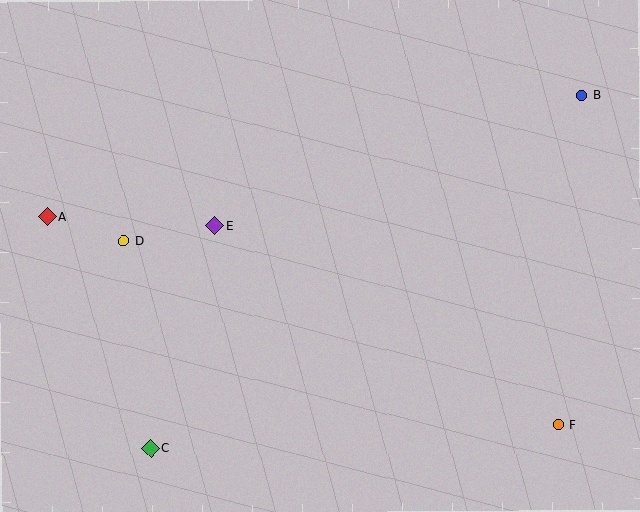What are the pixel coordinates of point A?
Point A is at (47, 217).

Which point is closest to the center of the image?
Point E at (214, 226) is closest to the center.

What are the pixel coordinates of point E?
Point E is at (214, 226).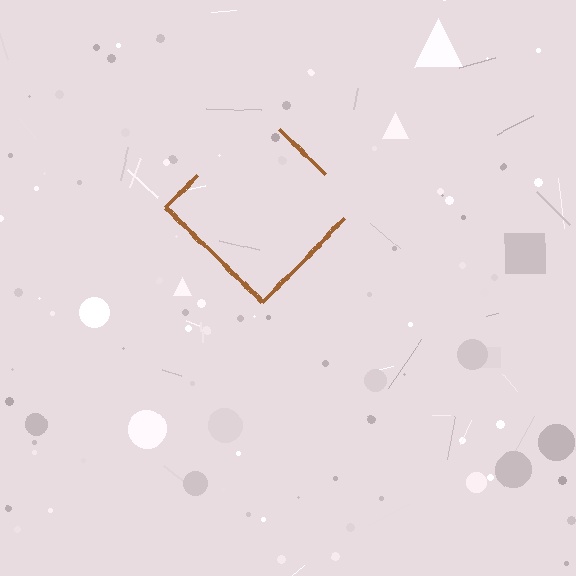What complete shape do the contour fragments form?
The contour fragments form a diamond.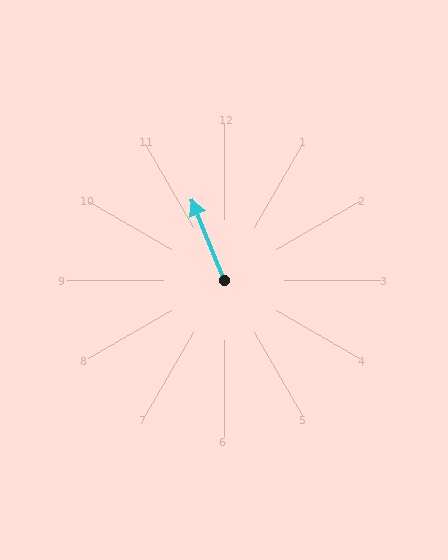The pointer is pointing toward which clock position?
Roughly 11 o'clock.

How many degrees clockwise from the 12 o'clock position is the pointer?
Approximately 338 degrees.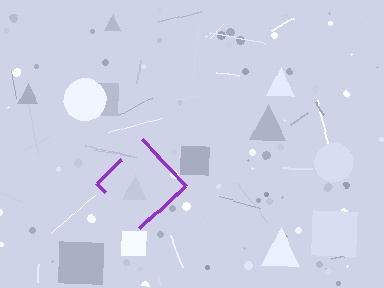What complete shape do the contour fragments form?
The contour fragments form a diamond.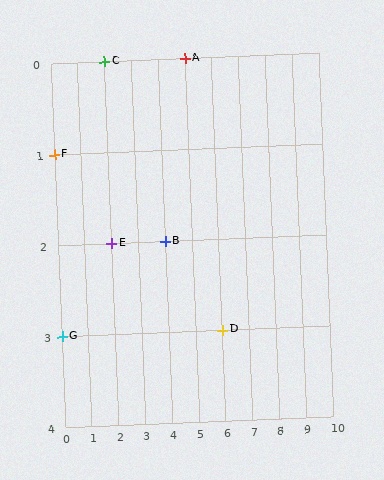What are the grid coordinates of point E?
Point E is at grid coordinates (2, 2).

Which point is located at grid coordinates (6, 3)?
Point D is at (6, 3).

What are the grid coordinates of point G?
Point G is at grid coordinates (0, 3).